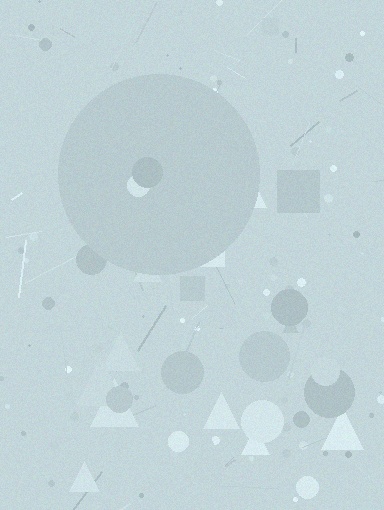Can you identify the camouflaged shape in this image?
The camouflaged shape is a circle.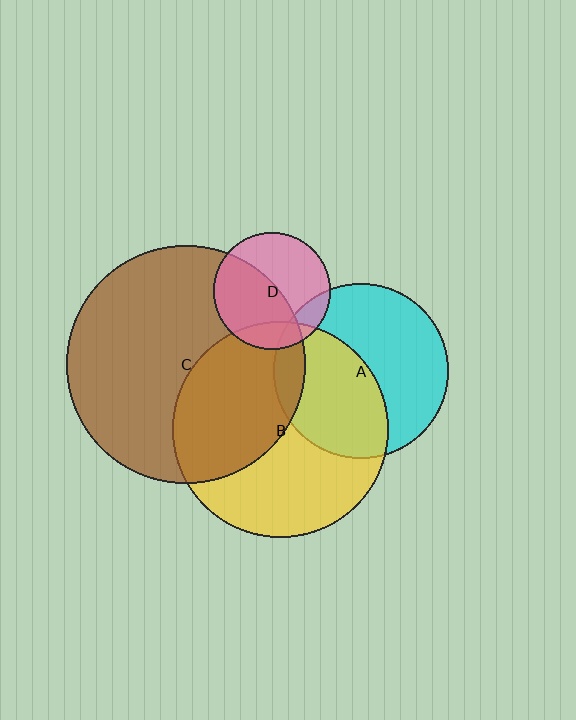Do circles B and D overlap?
Yes.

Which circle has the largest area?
Circle C (brown).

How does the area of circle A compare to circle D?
Approximately 2.2 times.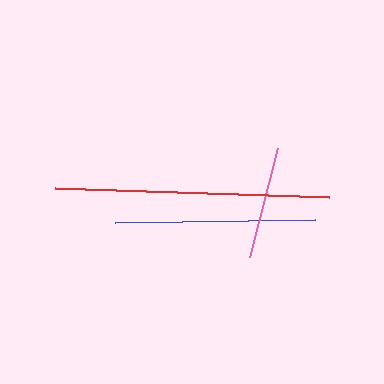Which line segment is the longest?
The red line is the longest at approximately 274 pixels.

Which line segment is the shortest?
The pink line is the shortest at approximately 113 pixels.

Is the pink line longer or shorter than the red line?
The red line is longer than the pink line.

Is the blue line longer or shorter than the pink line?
The blue line is longer than the pink line.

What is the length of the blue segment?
The blue segment is approximately 199 pixels long.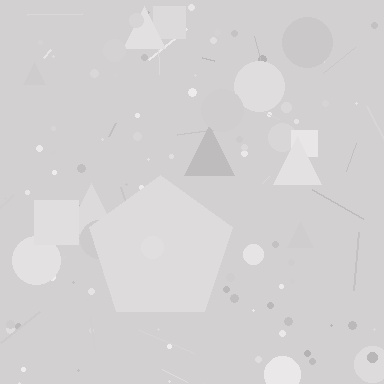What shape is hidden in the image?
A pentagon is hidden in the image.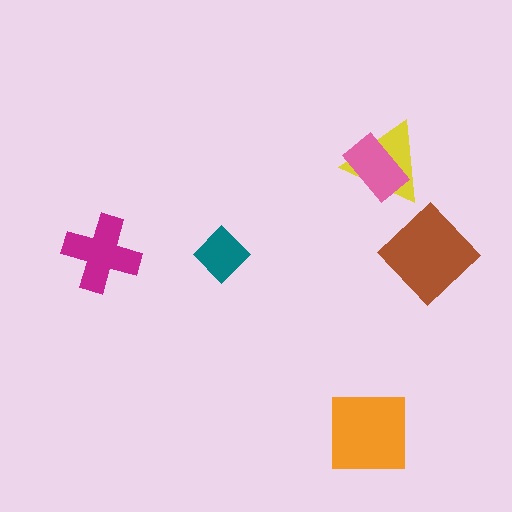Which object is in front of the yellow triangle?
The pink rectangle is in front of the yellow triangle.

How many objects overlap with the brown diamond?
0 objects overlap with the brown diamond.